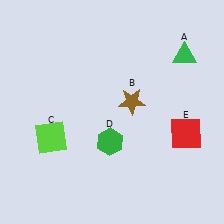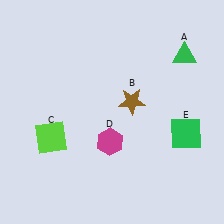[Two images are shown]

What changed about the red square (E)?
In Image 1, E is red. In Image 2, it changed to green.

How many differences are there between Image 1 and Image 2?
There are 2 differences between the two images.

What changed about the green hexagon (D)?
In Image 1, D is green. In Image 2, it changed to magenta.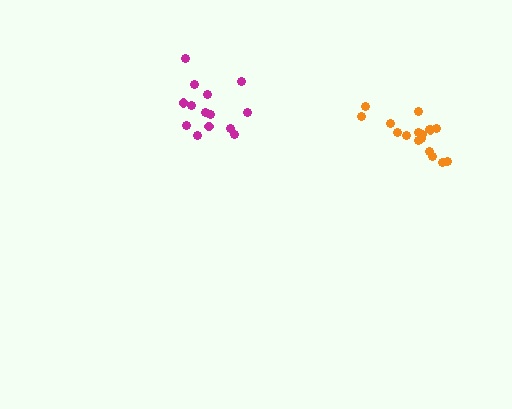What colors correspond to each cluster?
The clusters are colored: magenta, orange.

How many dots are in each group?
Group 1: 14 dots, Group 2: 17 dots (31 total).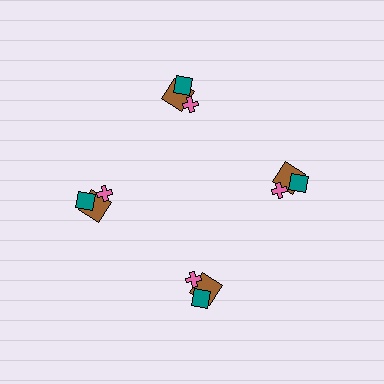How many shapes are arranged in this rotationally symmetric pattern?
There are 12 shapes, arranged in 4 groups of 3.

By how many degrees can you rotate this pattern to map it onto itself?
The pattern maps onto itself every 90 degrees of rotation.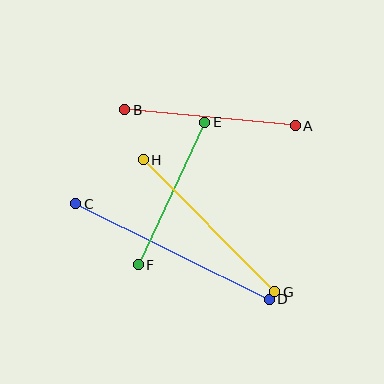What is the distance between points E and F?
The distance is approximately 157 pixels.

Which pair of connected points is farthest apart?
Points C and D are farthest apart.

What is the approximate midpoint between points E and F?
The midpoint is at approximately (171, 193) pixels.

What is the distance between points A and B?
The distance is approximately 171 pixels.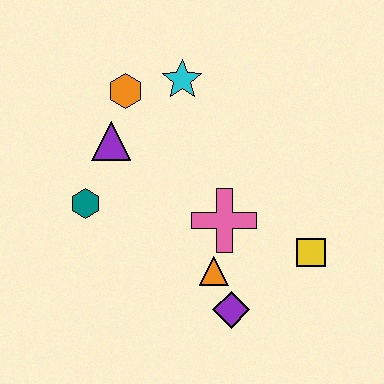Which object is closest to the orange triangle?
The purple diamond is closest to the orange triangle.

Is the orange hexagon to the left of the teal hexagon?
No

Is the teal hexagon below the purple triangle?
Yes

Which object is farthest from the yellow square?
The orange hexagon is farthest from the yellow square.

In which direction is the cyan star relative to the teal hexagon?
The cyan star is above the teal hexagon.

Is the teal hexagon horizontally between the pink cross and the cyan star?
No